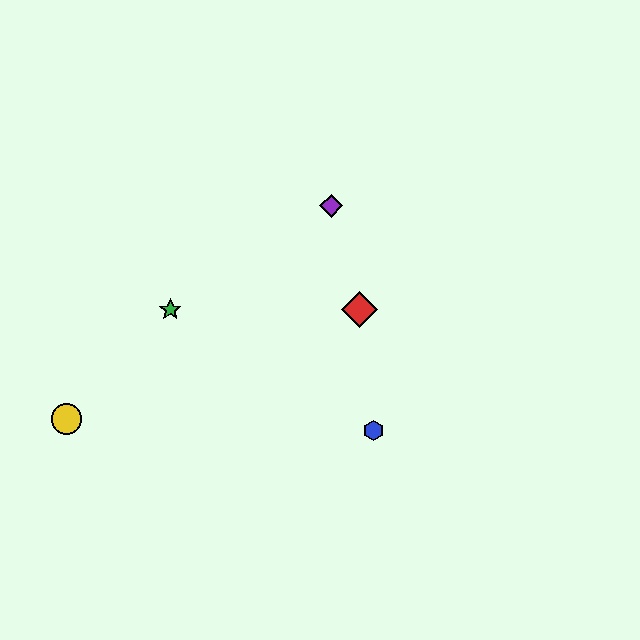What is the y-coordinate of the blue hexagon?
The blue hexagon is at y≈431.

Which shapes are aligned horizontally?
The red diamond, the green star are aligned horizontally.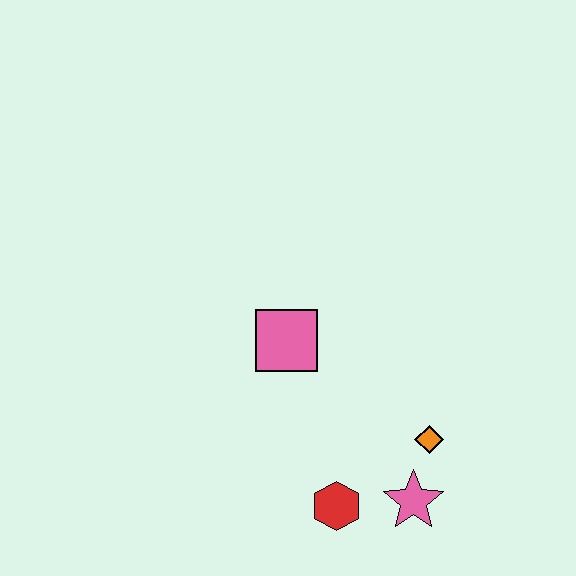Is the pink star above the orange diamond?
No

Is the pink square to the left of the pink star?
Yes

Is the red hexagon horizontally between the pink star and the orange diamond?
No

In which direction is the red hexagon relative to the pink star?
The red hexagon is to the left of the pink star.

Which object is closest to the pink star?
The orange diamond is closest to the pink star.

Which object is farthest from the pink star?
The pink square is farthest from the pink star.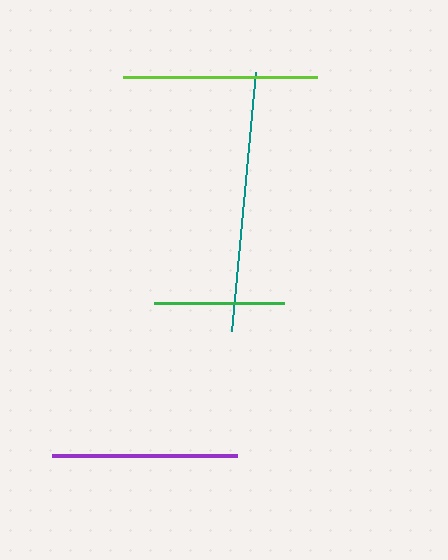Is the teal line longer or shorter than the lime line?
The teal line is longer than the lime line.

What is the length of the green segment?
The green segment is approximately 130 pixels long.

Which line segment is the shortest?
The green line is the shortest at approximately 130 pixels.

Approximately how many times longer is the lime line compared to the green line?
The lime line is approximately 1.5 times the length of the green line.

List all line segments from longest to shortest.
From longest to shortest: teal, lime, purple, green.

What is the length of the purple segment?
The purple segment is approximately 186 pixels long.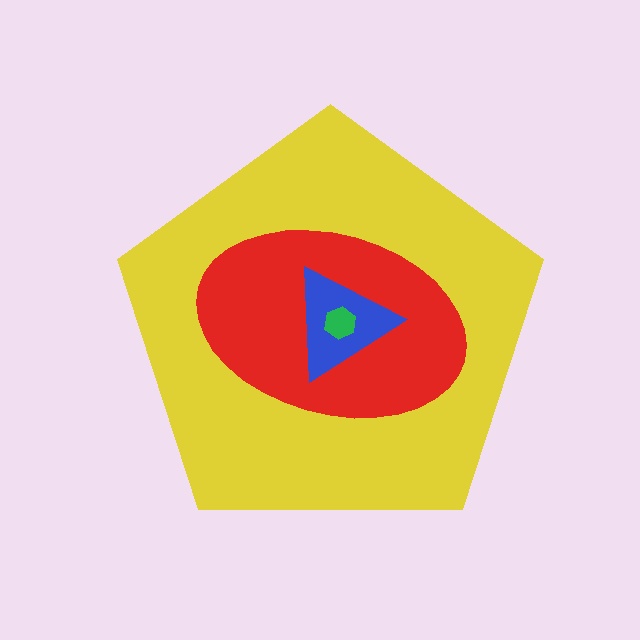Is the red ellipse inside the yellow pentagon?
Yes.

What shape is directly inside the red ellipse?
The blue triangle.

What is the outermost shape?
The yellow pentagon.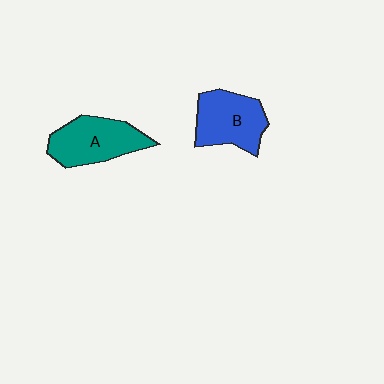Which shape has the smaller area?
Shape B (blue).